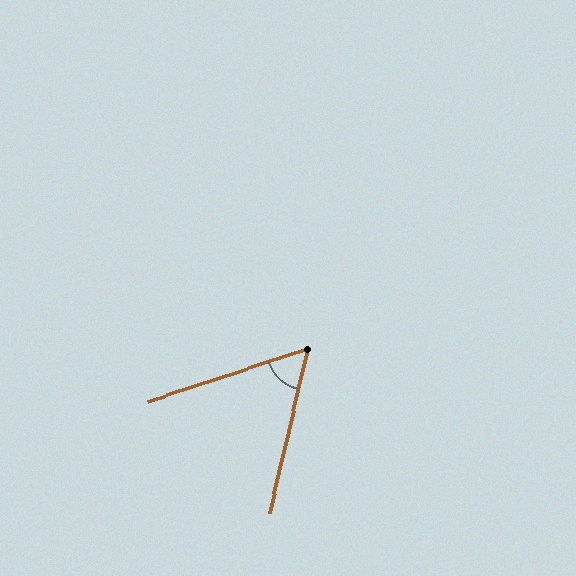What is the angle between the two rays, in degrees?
Approximately 59 degrees.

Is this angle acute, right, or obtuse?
It is acute.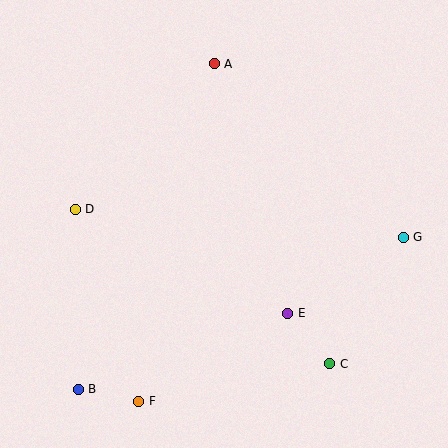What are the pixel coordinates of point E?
Point E is at (288, 313).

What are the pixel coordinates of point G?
Point G is at (403, 237).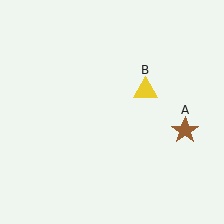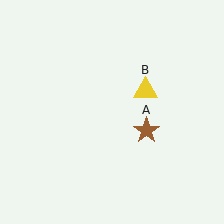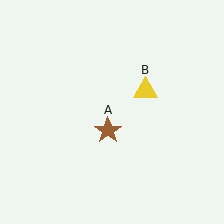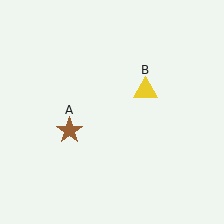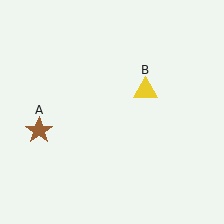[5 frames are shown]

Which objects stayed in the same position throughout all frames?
Yellow triangle (object B) remained stationary.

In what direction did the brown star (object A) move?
The brown star (object A) moved left.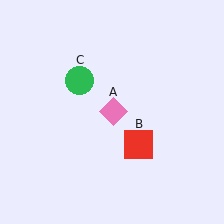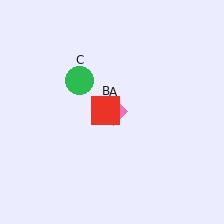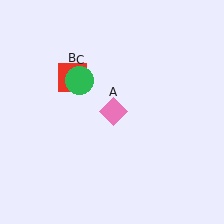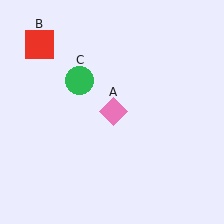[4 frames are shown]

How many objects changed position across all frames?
1 object changed position: red square (object B).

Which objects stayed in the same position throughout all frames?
Pink diamond (object A) and green circle (object C) remained stationary.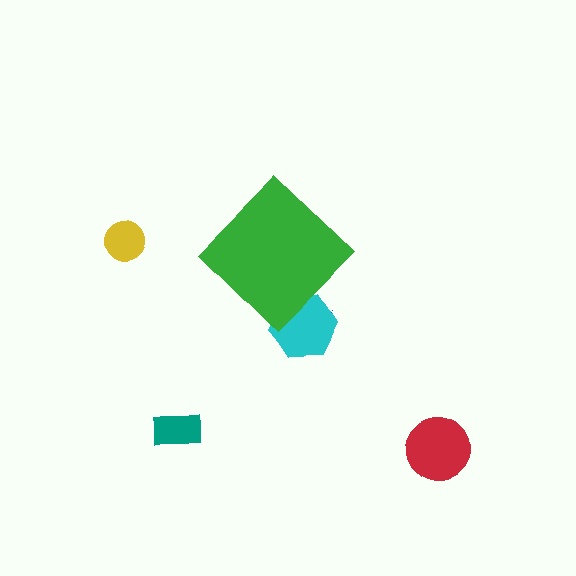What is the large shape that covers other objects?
A green diamond.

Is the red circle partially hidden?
No, the red circle is fully visible.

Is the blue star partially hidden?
Yes, the blue star is partially hidden behind the green diamond.